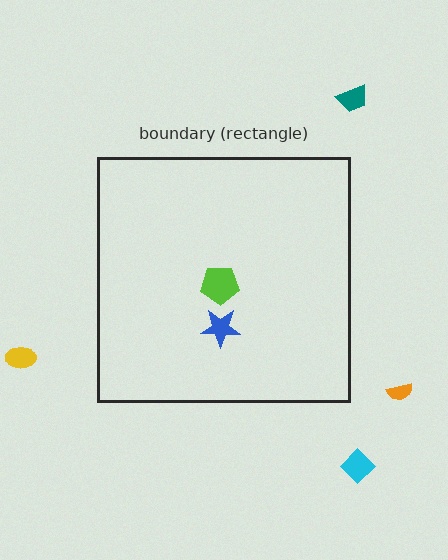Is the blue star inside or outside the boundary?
Inside.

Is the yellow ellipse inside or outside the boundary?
Outside.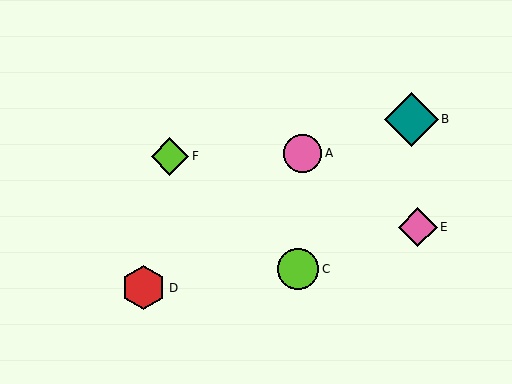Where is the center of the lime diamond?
The center of the lime diamond is at (170, 156).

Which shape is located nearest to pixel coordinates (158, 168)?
The lime diamond (labeled F) at (170, 156) is nearest to that location.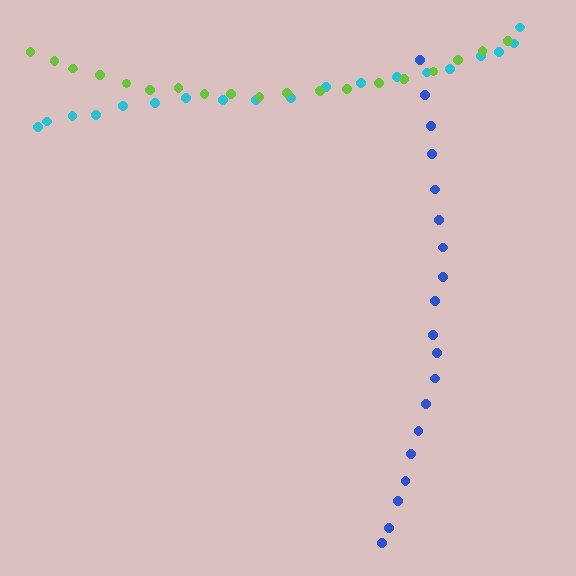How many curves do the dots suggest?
There are 3 distinct paths.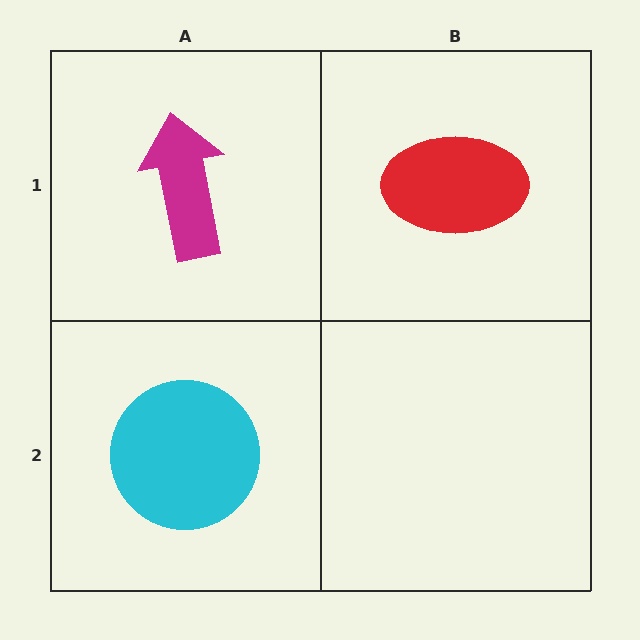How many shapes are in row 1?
2 shapes.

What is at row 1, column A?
A magenta arrow.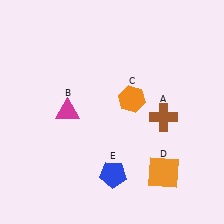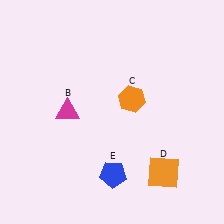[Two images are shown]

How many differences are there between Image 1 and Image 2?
There is 1 difference between the two images.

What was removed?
The brown cross (A) was removed in Image 2.